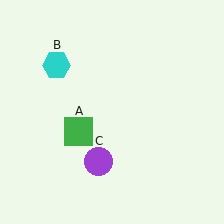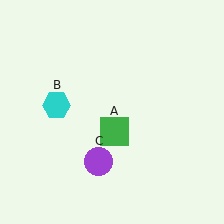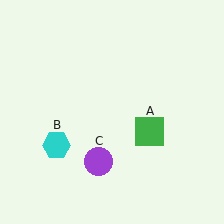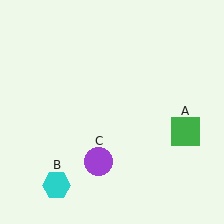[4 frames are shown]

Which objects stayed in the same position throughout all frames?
Purple circle (object C) remained stationary.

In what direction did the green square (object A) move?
The green square (object A) moved right.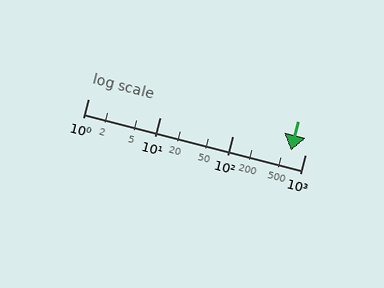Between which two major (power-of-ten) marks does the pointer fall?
The pointer is between 100 and 1000.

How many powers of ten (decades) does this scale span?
The scale spans 3 decades, from 1 to 1000.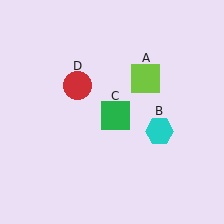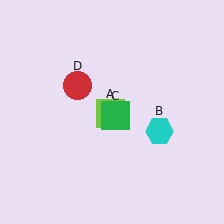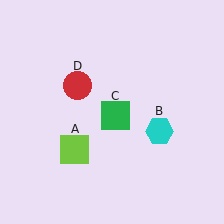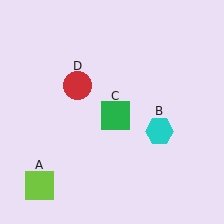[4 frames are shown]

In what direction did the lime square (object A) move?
The lime square (object A) moved down and to the left.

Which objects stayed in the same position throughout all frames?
Cyan hexagon (object B) and green square (object C) and red circle (object D) remained stationary.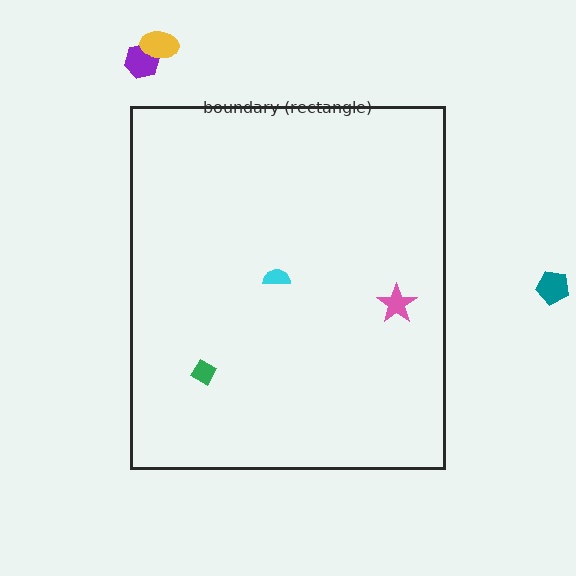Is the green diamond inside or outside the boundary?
Inside.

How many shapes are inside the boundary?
3 inside, 3 outside.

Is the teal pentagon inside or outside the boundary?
Outside.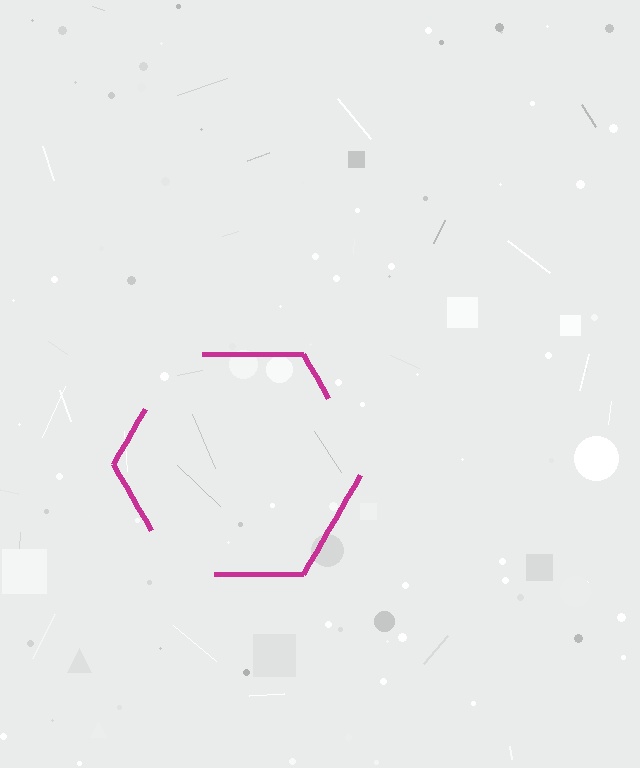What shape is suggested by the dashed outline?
The dashed outline suggests a hexagon.